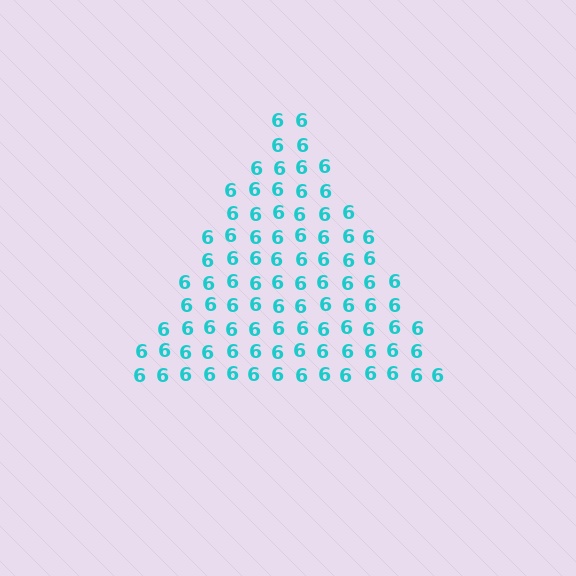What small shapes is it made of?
It is made of small digit 6's.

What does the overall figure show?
The overall figure shows a triangle.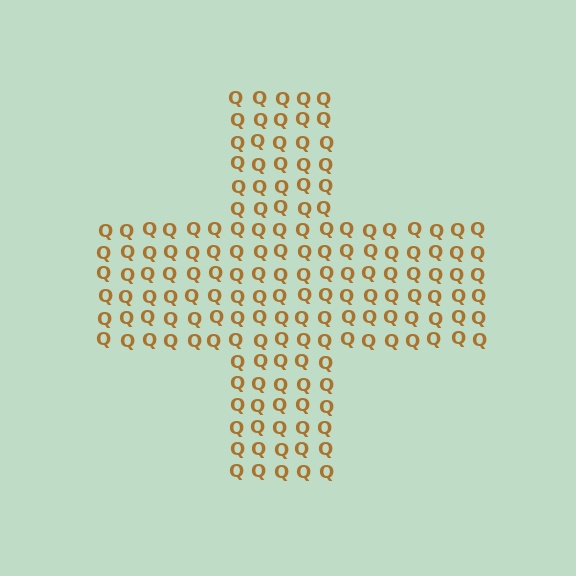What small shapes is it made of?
It is made of small letter Q's.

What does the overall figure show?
The overall figure shows a cross.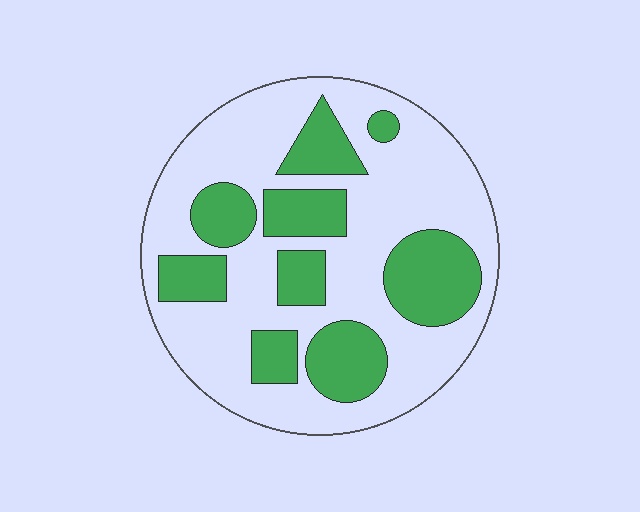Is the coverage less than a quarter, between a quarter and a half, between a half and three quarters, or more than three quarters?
Between a quarter and a half.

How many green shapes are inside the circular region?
9.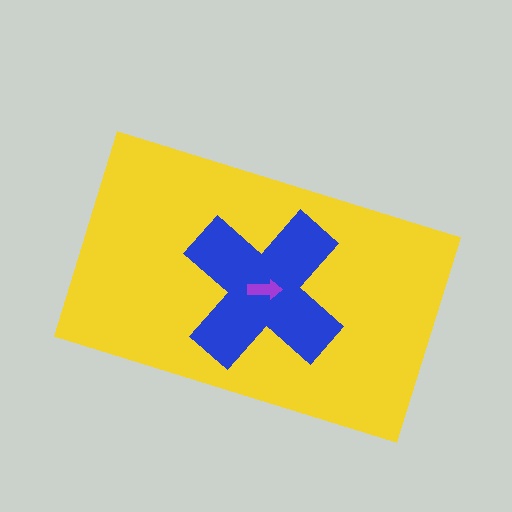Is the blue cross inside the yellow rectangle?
Yes.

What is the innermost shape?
The purple arrow.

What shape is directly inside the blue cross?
The purple arrow.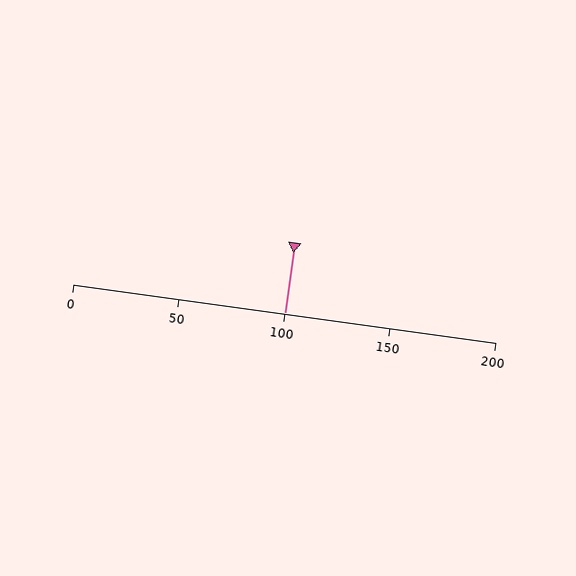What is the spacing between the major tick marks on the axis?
The major ticks are spaced 50 apart.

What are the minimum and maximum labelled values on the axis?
The axis runs from 0 to 200.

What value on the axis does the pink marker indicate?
The marker indicates approximately 100.